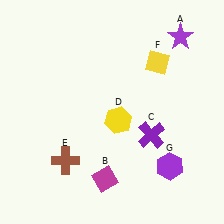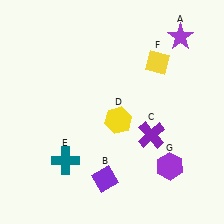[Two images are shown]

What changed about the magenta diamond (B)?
In Image 1, B is magenta. In Image 2, it changed to purple.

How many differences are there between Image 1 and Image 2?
There are 2 differences between the two images.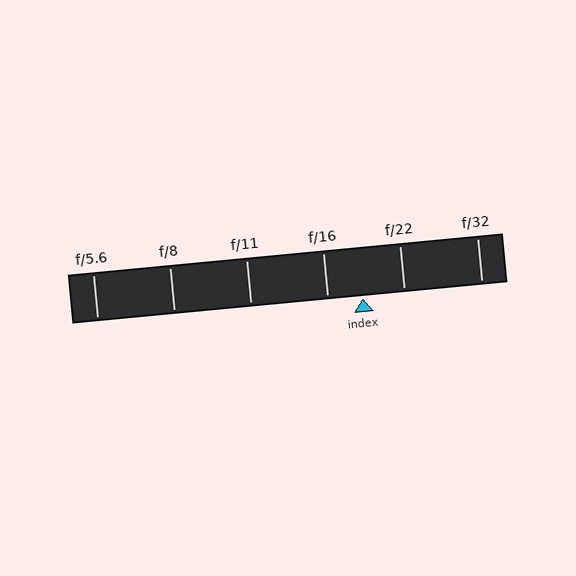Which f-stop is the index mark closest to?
The index mark is closest to f/16.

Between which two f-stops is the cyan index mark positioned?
The index mark is between f/16 and f/22.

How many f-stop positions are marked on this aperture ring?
There are 6 f-stop positions marked.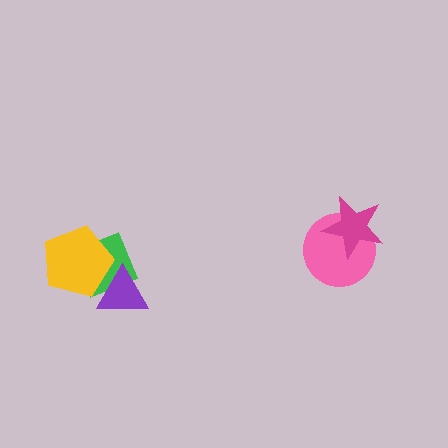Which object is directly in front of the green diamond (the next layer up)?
The purple triangle is directly in front of the green diamond.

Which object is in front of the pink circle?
The magenta star is in front of the pink circle.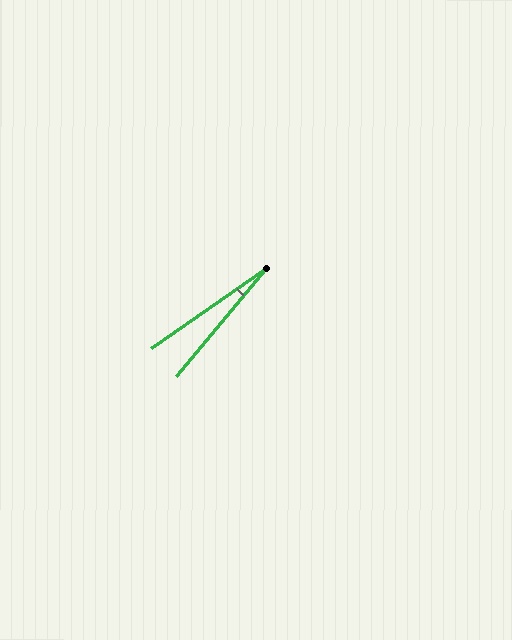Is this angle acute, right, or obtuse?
It is acute.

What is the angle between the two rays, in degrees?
Approximately 15 degrees.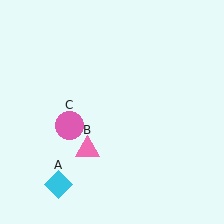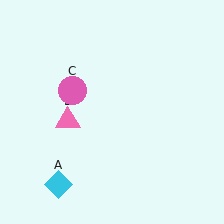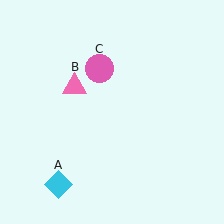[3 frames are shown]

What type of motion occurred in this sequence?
The pink triangle (object B), pink circle (object C) rotated clockwise around the center of the scene.